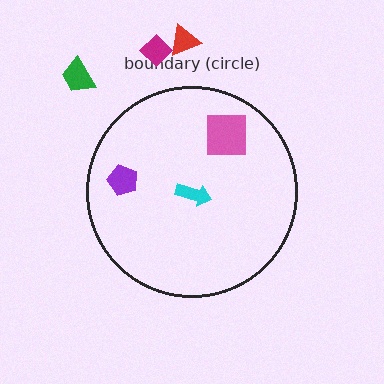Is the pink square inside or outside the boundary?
Inside.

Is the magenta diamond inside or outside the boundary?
Outside.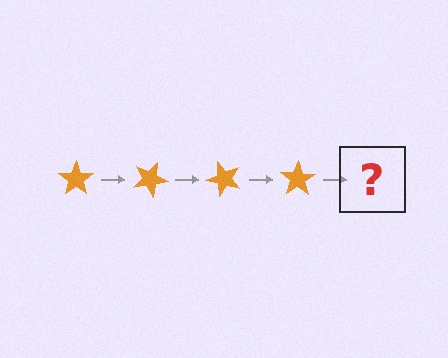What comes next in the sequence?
The next element should be an orange star rotated 100 degrees.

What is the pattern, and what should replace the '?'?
The pattern is that the star rotates 25 degrees each step. The '?' should be an orange star rotated 100 degrees.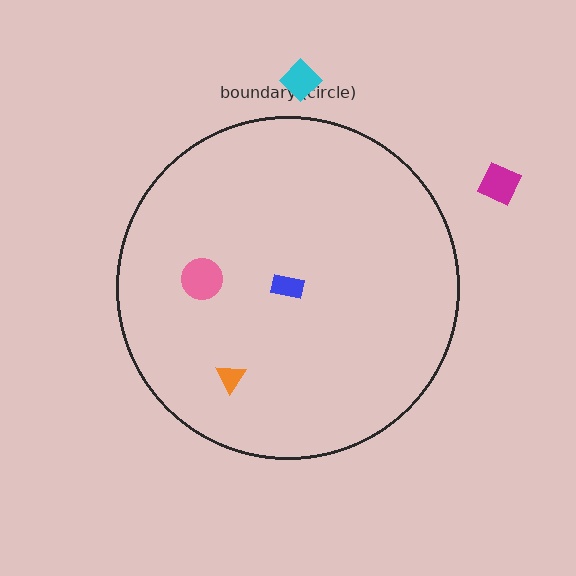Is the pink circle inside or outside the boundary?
Inside.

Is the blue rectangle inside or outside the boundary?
Inside.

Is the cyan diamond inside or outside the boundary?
Outside.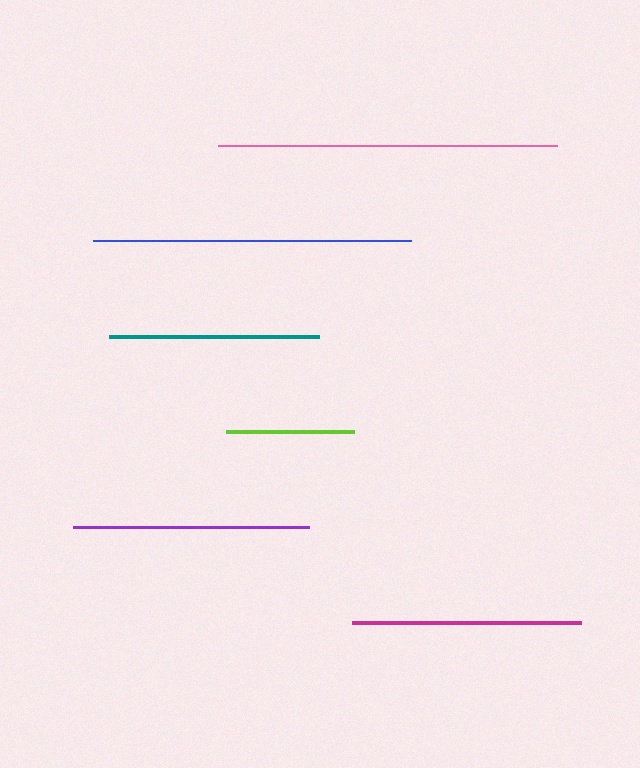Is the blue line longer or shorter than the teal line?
The blue line is longer than the teal line.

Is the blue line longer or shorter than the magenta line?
The blue line is longer than the magenta line.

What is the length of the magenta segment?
The magenta segment is approximately 229 pixels long.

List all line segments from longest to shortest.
From longest to shortest: pink, blue, purple, magenta, teal, lime.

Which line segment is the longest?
The pink line is the longest at approximately 340 pixels.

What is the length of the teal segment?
The teal segment is approximately 210 pixels long.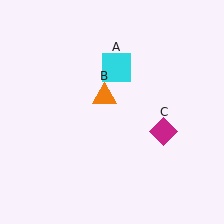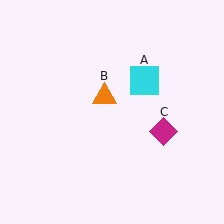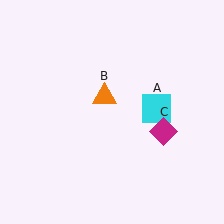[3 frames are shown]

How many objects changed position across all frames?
1 object changed position: cyan square (object A).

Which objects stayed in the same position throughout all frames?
Orange triangle (object B) and magenta diamond (object C) remained stationary.